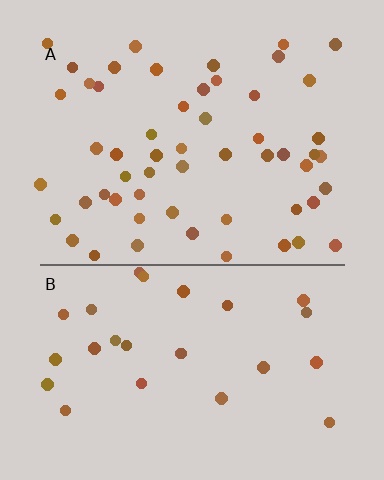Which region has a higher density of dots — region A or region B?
A (the top).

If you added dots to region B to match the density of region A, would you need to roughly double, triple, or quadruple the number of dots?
Approximately double.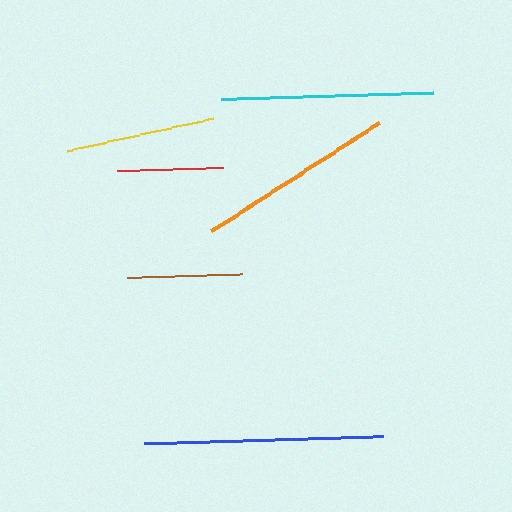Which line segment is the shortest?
The red line is the shortest at approximately 105 pixels.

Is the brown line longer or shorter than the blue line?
The blue line is longer than the brown line.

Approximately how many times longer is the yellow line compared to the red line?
The yellow line is approximately 1.4 times the length of the red line.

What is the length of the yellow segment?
The yellow segment is approximately 150 pixels long.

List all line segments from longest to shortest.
From longest to shortest: blue, cyan, orange, yellow, brown, red.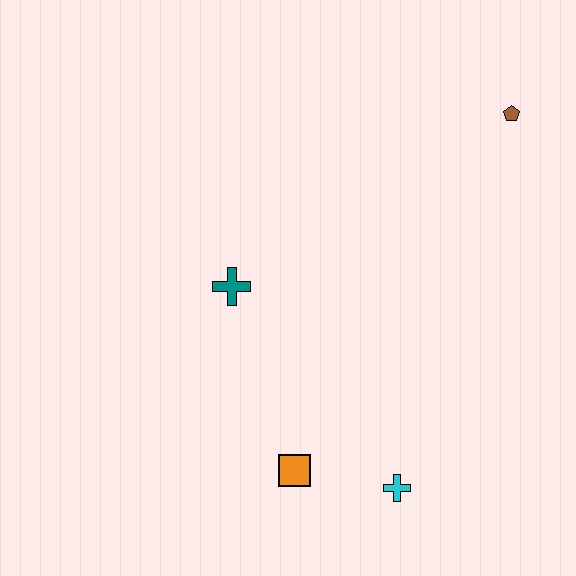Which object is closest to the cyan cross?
The orange square is closest to the cyan cross.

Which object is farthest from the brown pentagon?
The orange square is farthest from the brown pentagon.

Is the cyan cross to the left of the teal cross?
No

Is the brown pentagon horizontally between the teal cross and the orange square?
No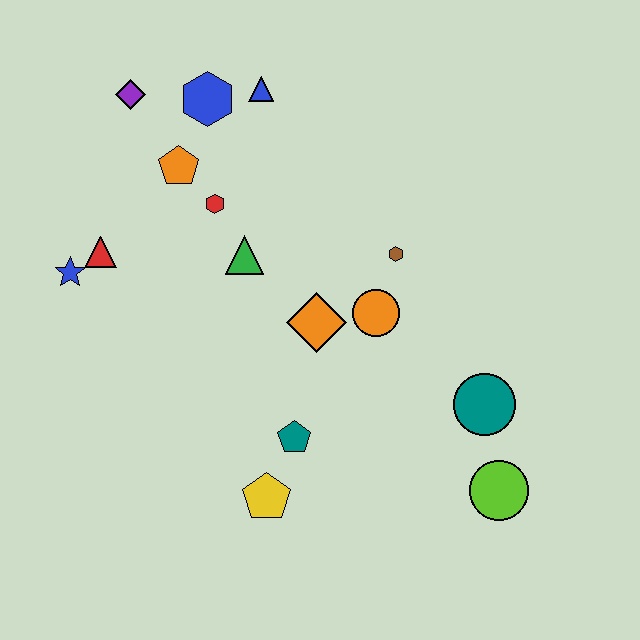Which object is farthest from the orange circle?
The purple diamond is farthest from the orange circle.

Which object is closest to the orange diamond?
The orange circle is closest to the orange diamond.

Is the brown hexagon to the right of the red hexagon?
Yes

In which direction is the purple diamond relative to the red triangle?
The purple diamond is above the red triangle.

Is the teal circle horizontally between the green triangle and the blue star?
No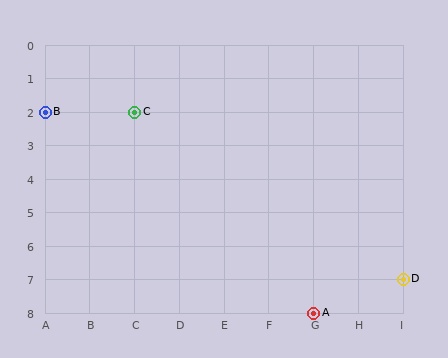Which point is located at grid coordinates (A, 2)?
Point B is at (A, 2).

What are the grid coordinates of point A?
Point A is at grid coordinates (G, 8).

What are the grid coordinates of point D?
Point D is at grid coordinates (I, 7).